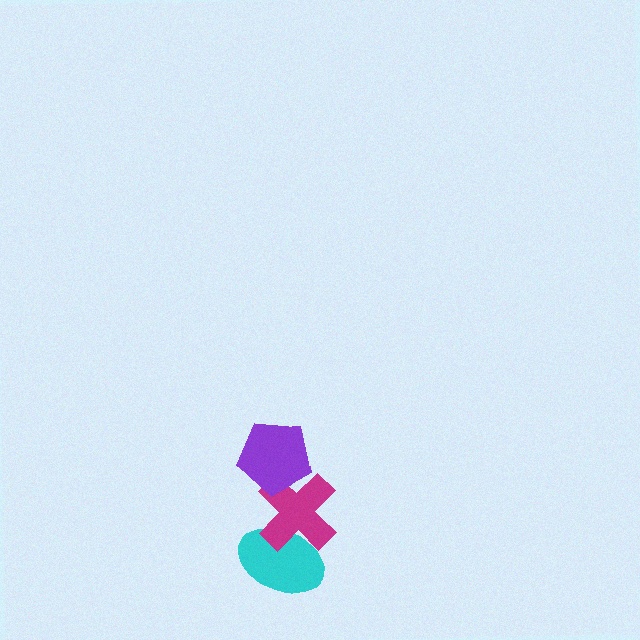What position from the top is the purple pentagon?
The purple pentagon is 1st from the top.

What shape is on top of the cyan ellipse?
The magenta cross is on top of the cyan ellipse.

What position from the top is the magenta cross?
The magenta cross is 2nd from the top.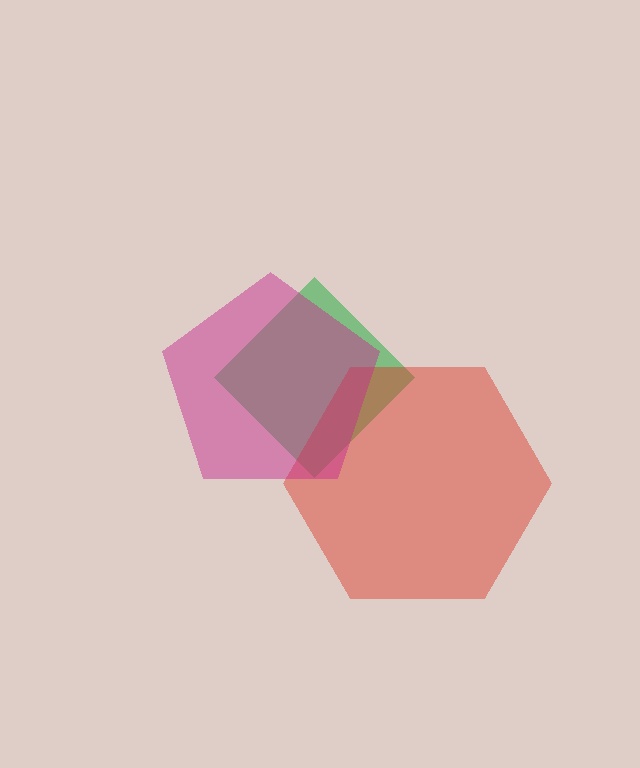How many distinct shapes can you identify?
There are 3 distinct shapes: a green diamond, a red hexagon, a magenta pentagon.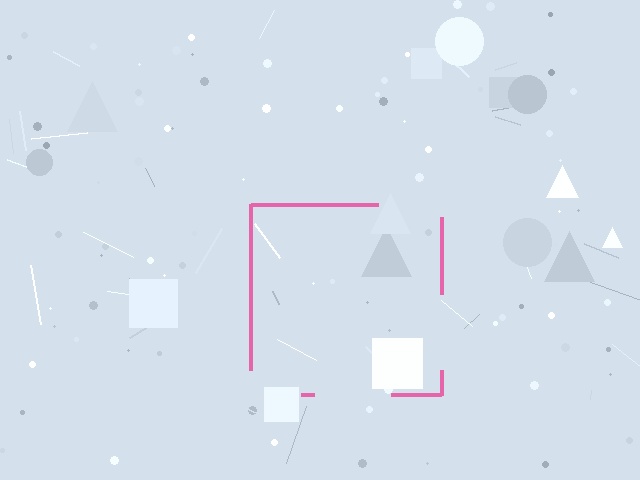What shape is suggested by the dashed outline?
The dashed outline suggests a square.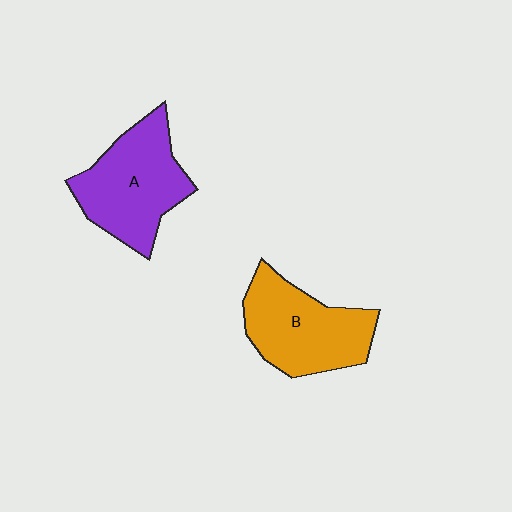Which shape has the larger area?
Shape A (purple).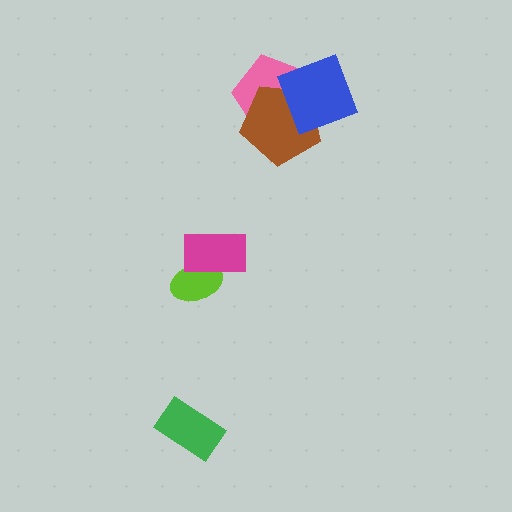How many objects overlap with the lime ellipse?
1 object overlaps with the lime ellipse.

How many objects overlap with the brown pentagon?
2 objects overlap with the brown pentagon.